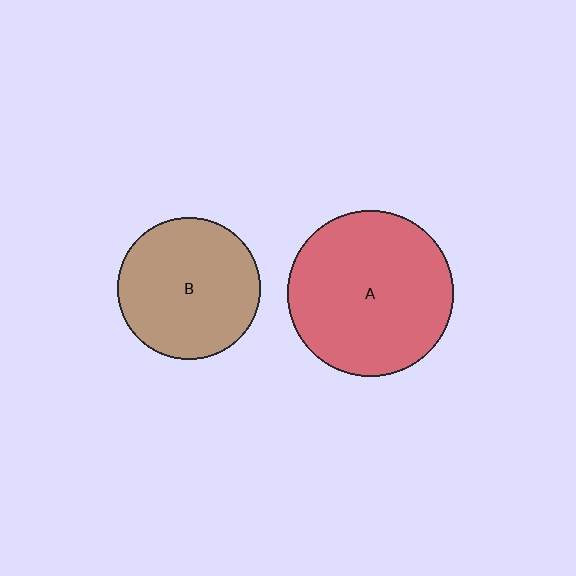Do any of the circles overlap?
No, none of the circles overlap.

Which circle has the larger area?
Circle A (red).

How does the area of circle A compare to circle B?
Approximately 1.3 times.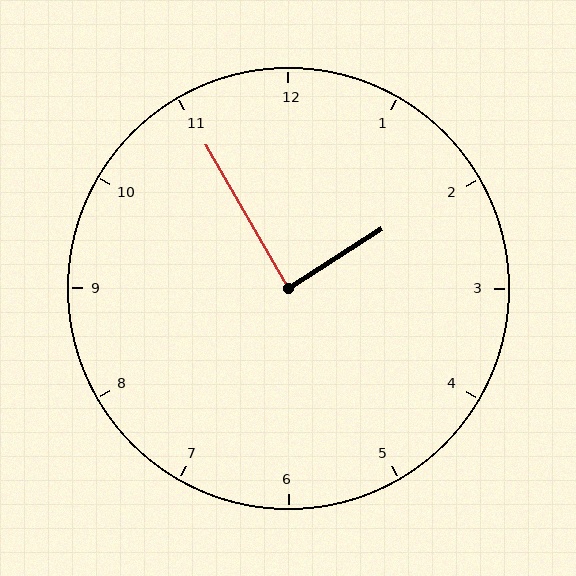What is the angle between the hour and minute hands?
Approximately 88 degrees.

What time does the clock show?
1:55.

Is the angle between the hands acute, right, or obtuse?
It is right.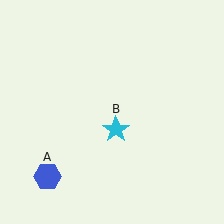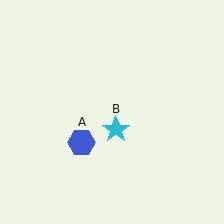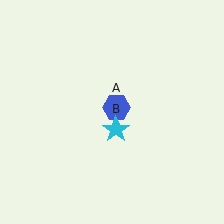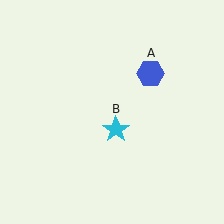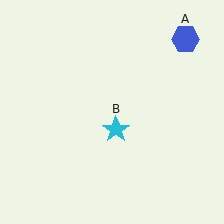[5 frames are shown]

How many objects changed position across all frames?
1 object changed position: blue hexagon (object A).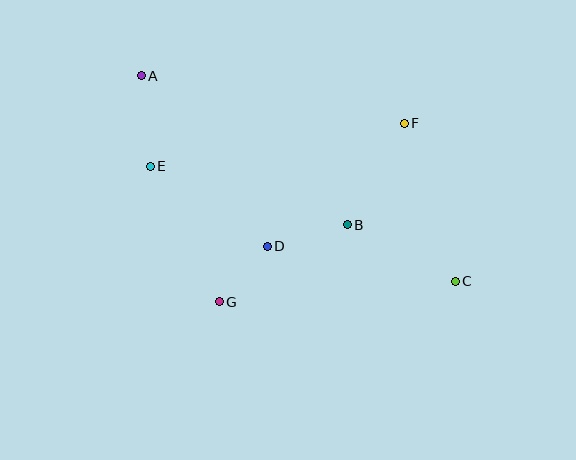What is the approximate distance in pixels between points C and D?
The distance between C and D is approximately 192 pixels.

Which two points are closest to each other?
Points D and G are closest to each other.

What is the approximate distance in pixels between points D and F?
The distance between D and F is approximately 184 pixels.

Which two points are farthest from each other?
Points A and C are farthest from each other.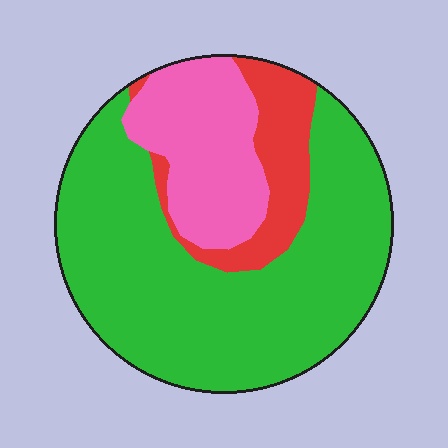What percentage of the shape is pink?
Pink covers about 20% of the shape.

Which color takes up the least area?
Red, at roughly 15%.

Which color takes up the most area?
Green, at roughly 65%.